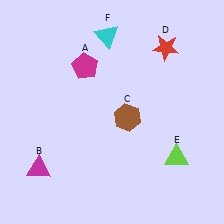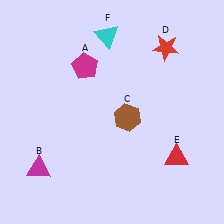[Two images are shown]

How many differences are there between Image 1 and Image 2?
There is 1 difference between the two images.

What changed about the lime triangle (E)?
In Image 1, E is lime. In Image 2, it changed to red.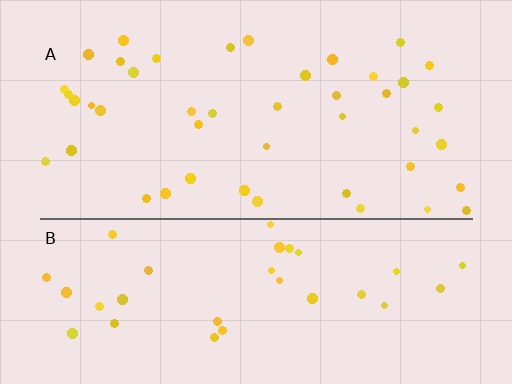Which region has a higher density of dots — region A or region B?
A (the top).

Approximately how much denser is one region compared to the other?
Approximately 1.3× — region A over region B.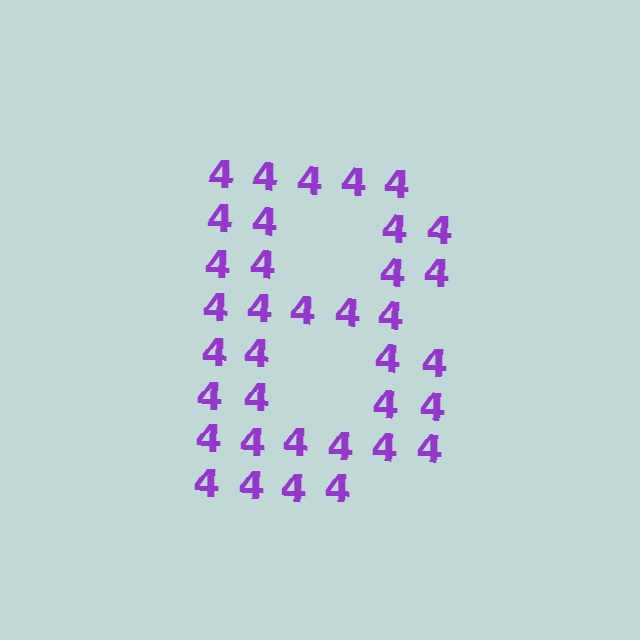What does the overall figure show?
The overall figure shows the letter B.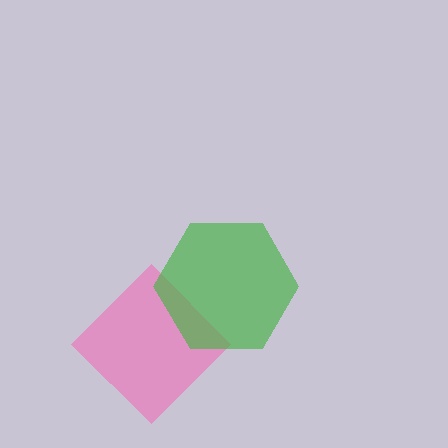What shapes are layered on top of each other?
The layered shapes are: a pink diamond, a green hexagon.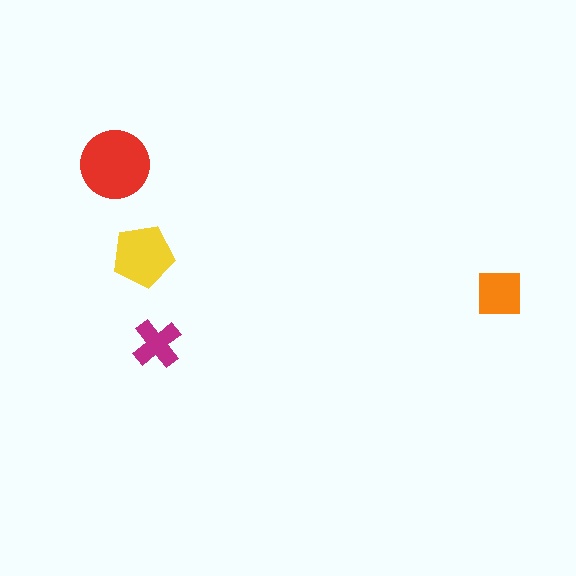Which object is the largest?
The red circle.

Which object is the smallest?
The magenta cross.